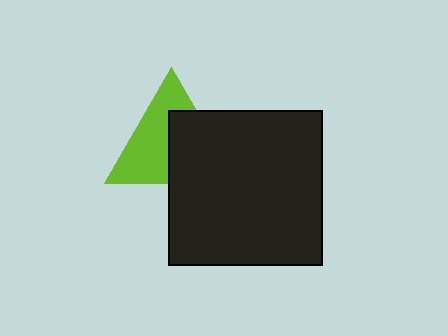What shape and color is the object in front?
The object in front is a black square.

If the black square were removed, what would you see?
You would see the complete lime triangle.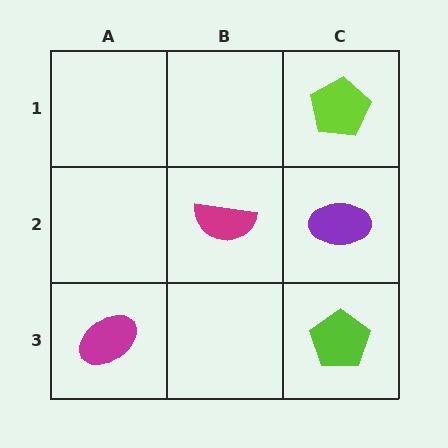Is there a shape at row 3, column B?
No, that cell is empty.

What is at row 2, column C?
A purple ellipse.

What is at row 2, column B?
A magenta semicircle.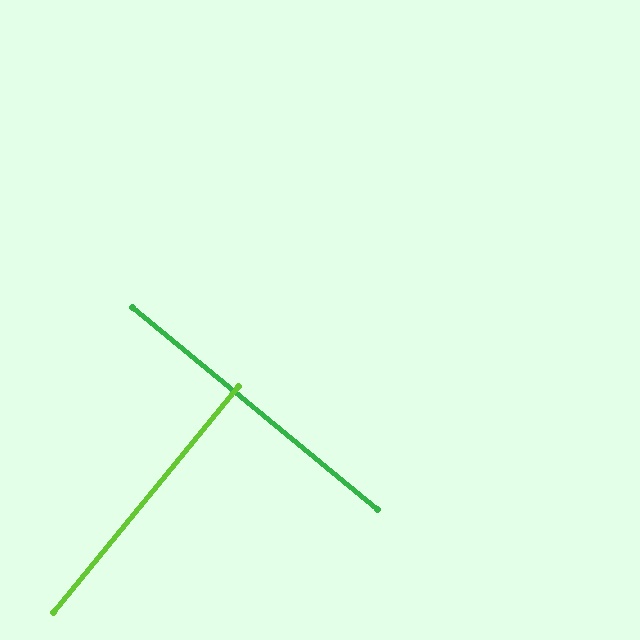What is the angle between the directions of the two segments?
Approximately 90 degrees.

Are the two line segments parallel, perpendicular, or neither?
Perpendicular — they meet at approximately 90°.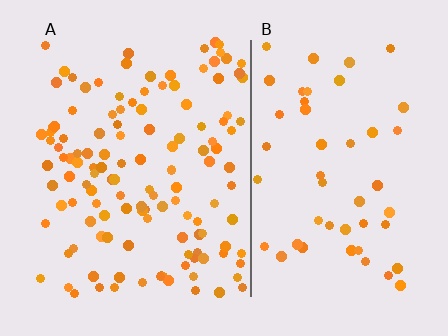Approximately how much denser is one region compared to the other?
Approximately 2.6× — region A over region B.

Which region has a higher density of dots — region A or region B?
A (the left).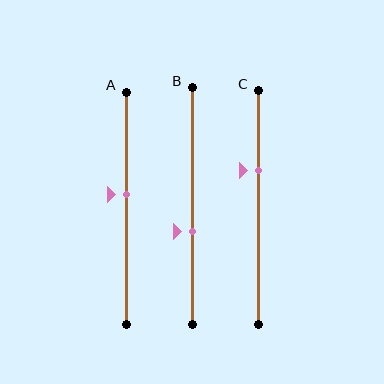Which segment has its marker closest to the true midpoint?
Segment A has its marker closest to the true midpoint.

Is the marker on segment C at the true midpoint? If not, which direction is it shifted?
No, the marker on segment C is shifted upward by about 16% of the segment length.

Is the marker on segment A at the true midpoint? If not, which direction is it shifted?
No, the marker on segment A is shifted upward by about 6% of the segment length.